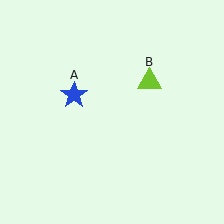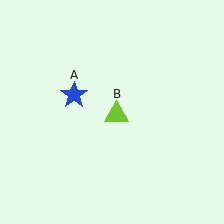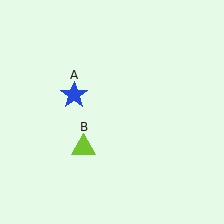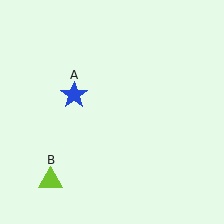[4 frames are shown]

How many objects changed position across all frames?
1 object changed position: lime triangle (object B).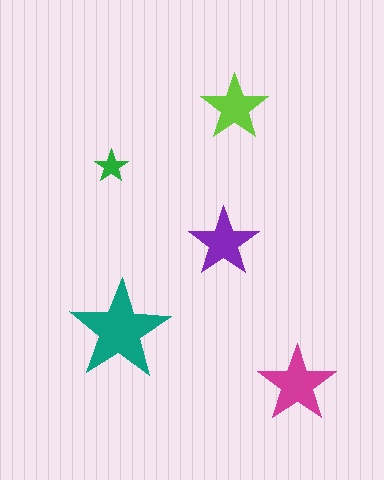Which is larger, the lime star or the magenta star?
The magenta one.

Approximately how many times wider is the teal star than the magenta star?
About 1.5 times wider.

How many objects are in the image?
There are 5 objects in the image.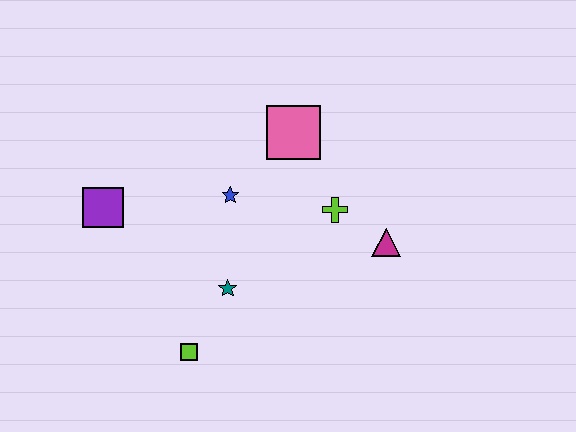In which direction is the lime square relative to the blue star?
The lime square is below the blue star.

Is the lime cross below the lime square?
No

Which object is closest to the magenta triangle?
The lime cross is closest to the magenta triangle.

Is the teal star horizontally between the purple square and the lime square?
No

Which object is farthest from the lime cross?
The purple square is farthest from the lime cross.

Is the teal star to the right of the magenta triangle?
No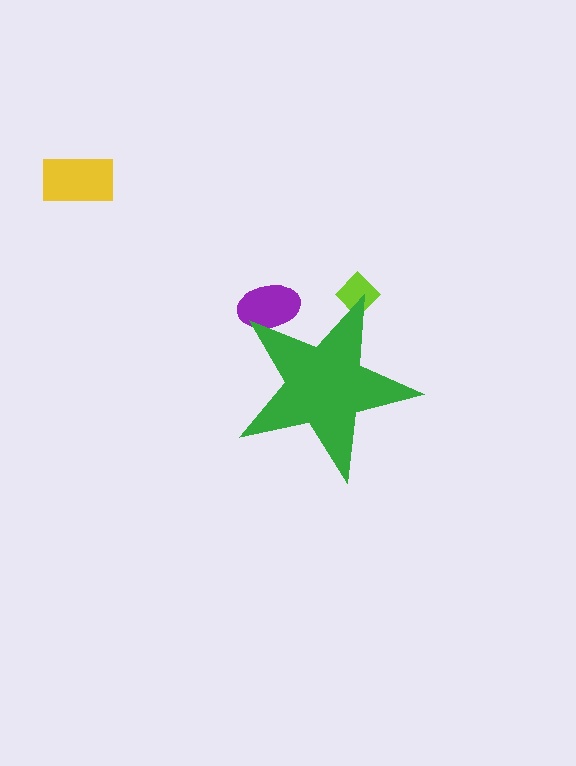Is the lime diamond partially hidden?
Yes, the lime diamond is partially hidden behind the green star.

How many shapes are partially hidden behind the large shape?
2 shapes are partially hidden.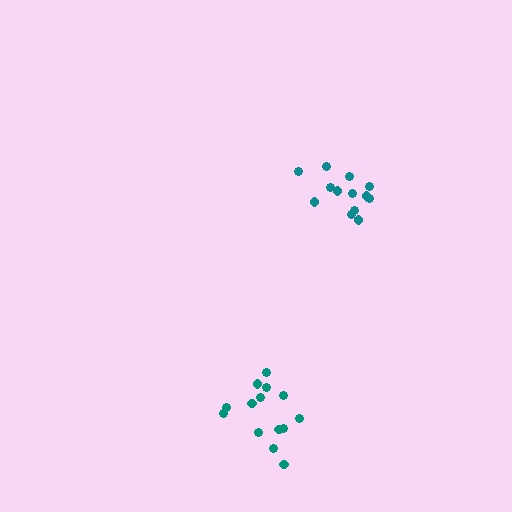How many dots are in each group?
Group 1: 13 dots, Group 2: 14 dots (27 total).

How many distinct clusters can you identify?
There are 2 distinct clusters.